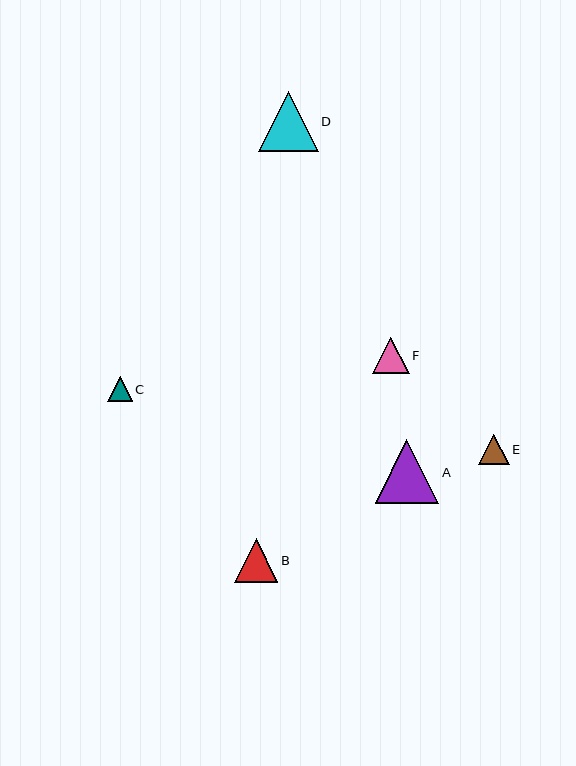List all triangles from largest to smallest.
From largest to smallest: A, D, B, F, E, C.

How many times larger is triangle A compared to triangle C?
Triangle A is approximately 2.6 times the size of triangle C.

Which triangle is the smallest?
Triangle C is the smallest with a size of approximately 24 pixels.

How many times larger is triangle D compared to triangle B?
Triangle D is approximately 1.4 times the size of triangle B.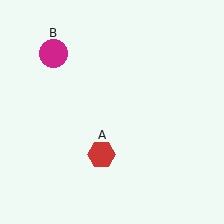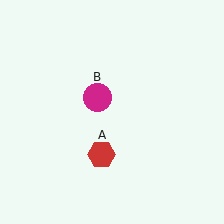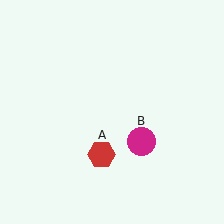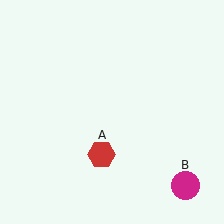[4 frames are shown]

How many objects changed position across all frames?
1 object changed position: magenta circle (object B).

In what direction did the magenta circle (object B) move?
The magenta circle (object B) moved down and to the right.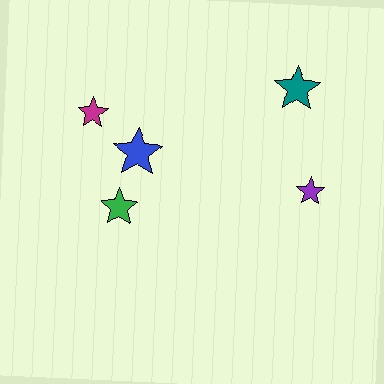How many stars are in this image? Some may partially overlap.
There are 5 stars.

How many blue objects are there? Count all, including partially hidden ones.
There is 1 blue object.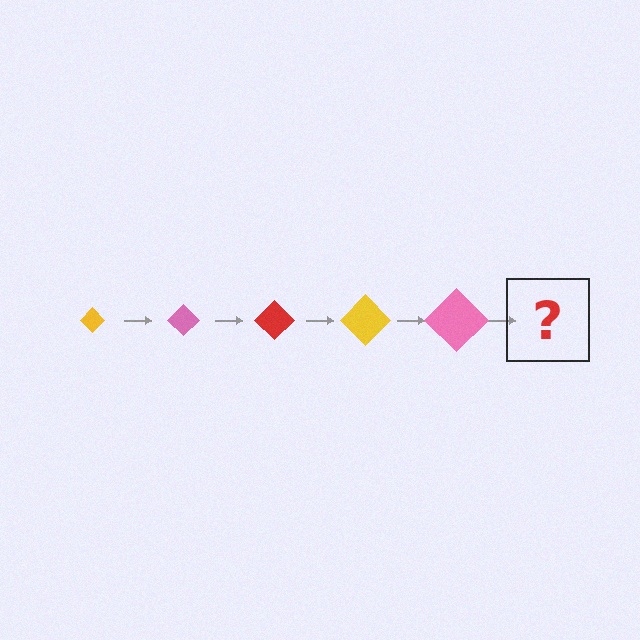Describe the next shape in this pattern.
It should be a red diamond, larger than the previous one.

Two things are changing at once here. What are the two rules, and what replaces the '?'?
The two rules are that the diamond grows larger each step and the color cycles through yellow, pink, and red. The '?' should be a red diamond, larger than the previous one.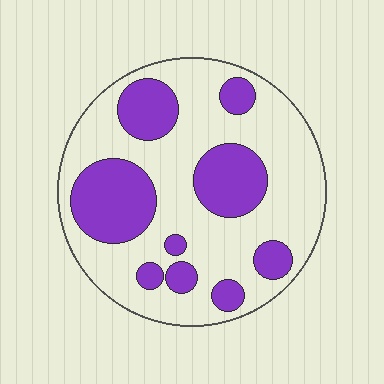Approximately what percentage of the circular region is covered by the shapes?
Approximately 30%.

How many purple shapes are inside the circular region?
9.